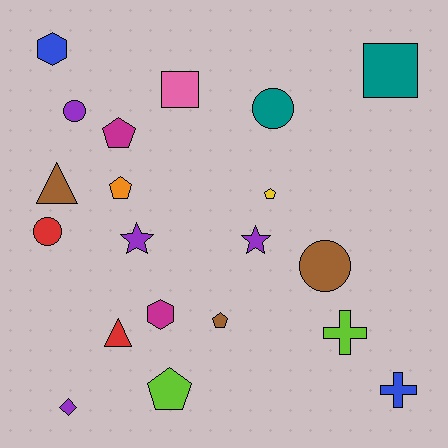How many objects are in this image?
There are 20 objects.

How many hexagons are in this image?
There are 2 hexagons.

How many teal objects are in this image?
There are 2 teal objects.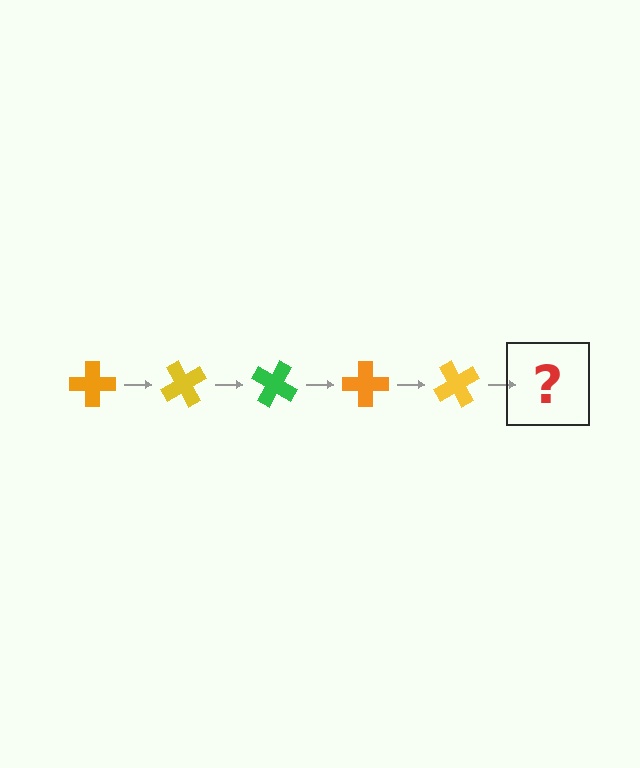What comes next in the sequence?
The next element should be a green cross, rotated 300 degrees from the start.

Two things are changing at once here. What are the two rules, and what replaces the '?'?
The two rules are that it rotates 60 degrees each step and the color cycles through orange, yellow, and green. The '?' should be a green cross, rotated 300 degrees from the start.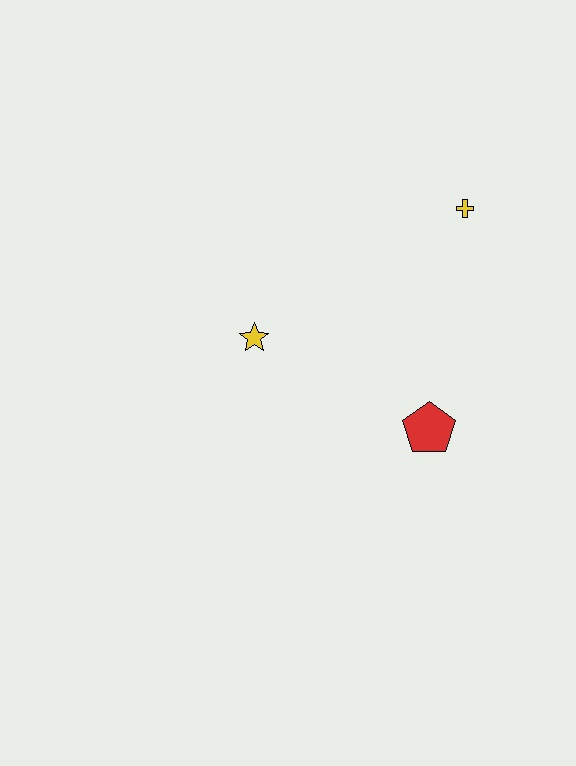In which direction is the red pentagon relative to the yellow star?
The red pentagon is to the right of the yellow star.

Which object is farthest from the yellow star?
The yellow cross is farthest from the yellow star.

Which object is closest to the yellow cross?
The red pentagon is closest to the yellow cross.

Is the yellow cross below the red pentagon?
No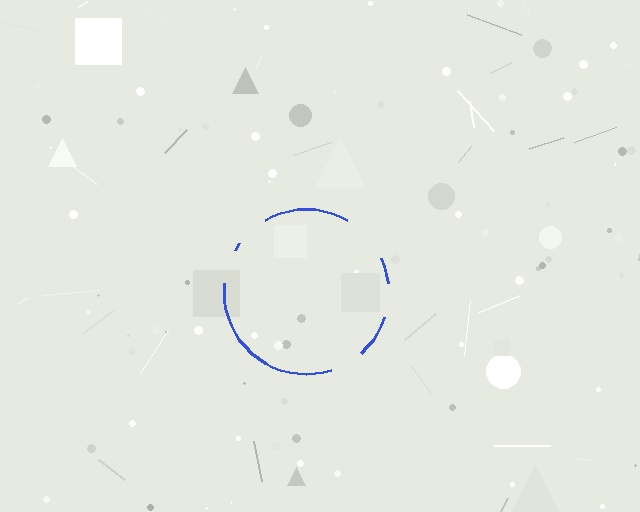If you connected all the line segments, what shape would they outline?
They would outline a circle.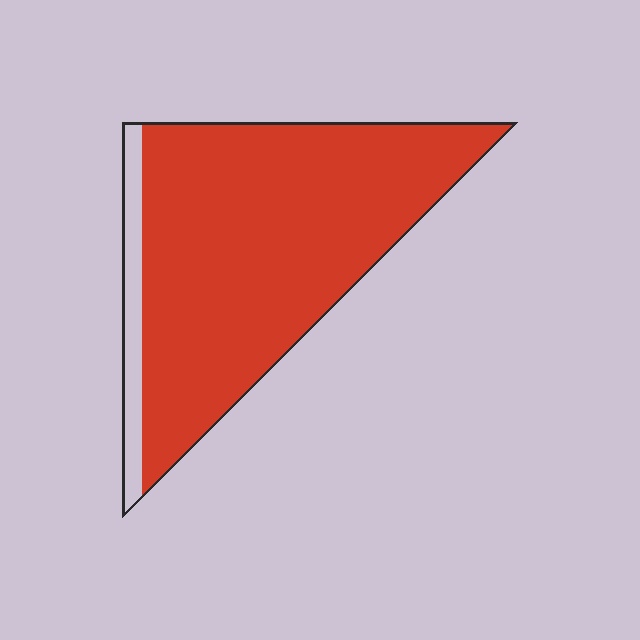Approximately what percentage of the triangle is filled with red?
Approximately 90%.